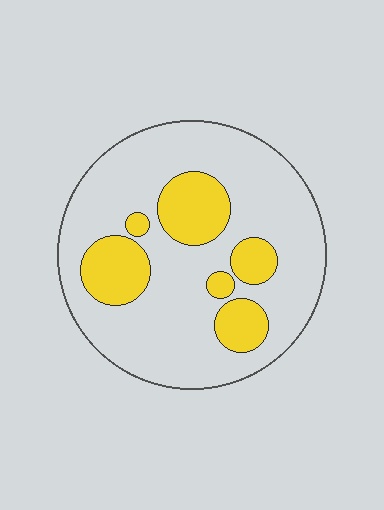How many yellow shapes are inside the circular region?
6.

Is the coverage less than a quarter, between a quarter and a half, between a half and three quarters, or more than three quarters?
Less than a quarter.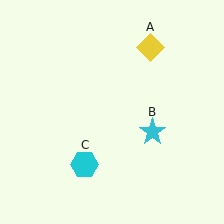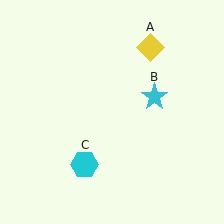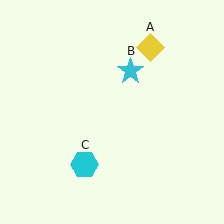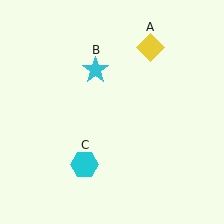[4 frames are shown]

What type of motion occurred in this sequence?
The cyan star (object B) rotated counterclockwise around the center of the scene.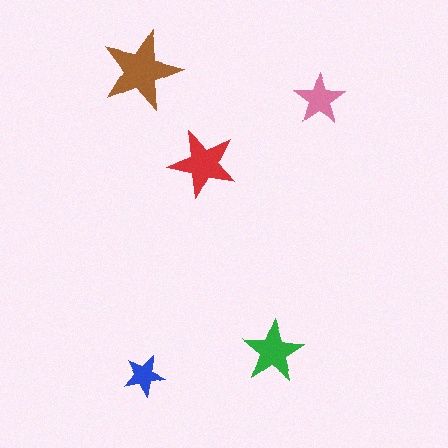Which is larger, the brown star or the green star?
The brown one.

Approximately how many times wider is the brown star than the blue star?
About 2 times wider.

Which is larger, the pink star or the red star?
The red one.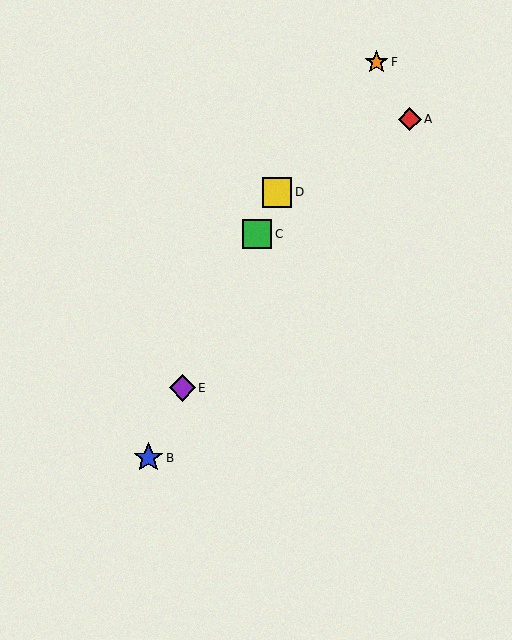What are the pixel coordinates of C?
Object C is at (257, 234).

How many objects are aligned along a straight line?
4 objects (B, C, D, E) are aligned along a straight line.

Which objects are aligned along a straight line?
Objects B, C, D, E are aligned along a straight line.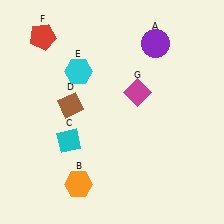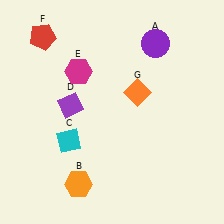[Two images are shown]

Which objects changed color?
D changed from brown to purple. E changed from cyan to magenta. G changed from magenta to orange.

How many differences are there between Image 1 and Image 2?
There are 3 differences between the two images.